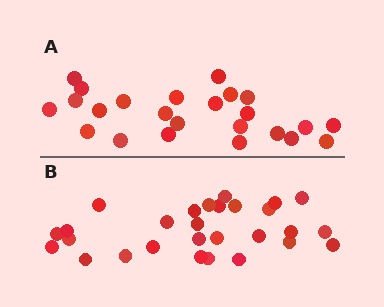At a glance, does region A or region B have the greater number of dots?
Region B (the bottom region) has more dots.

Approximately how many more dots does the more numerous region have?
Region B has about 4 more dots than region A.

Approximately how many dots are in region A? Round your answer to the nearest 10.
About 20 dots. (The exact count is 24, which rounds to 20.)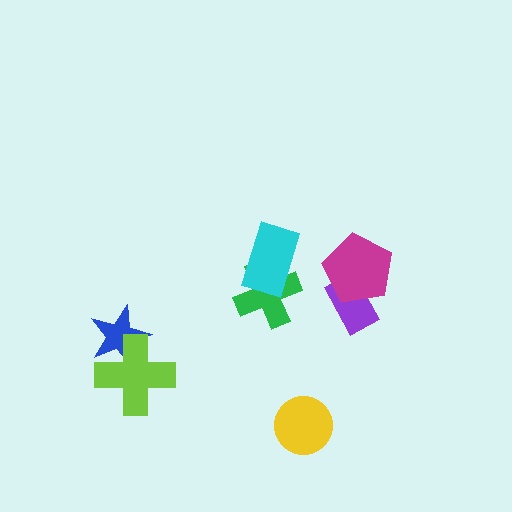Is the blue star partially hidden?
Yes, it is partially covered by another shape.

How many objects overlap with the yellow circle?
0 objects overlap with the yellow circle.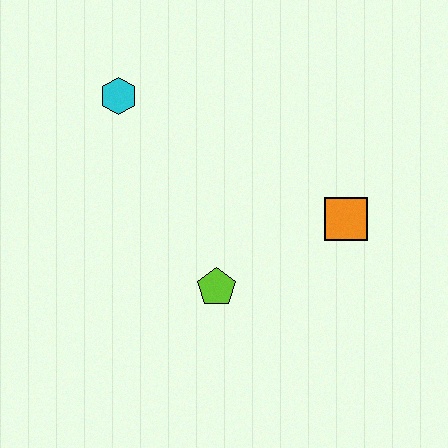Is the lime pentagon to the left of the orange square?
Yes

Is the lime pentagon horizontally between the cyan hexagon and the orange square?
Yes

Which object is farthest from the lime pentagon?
The cyan hexagon is farthest from the lime pentagon.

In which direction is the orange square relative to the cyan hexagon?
The orange square is to the right of the cyan hexagon.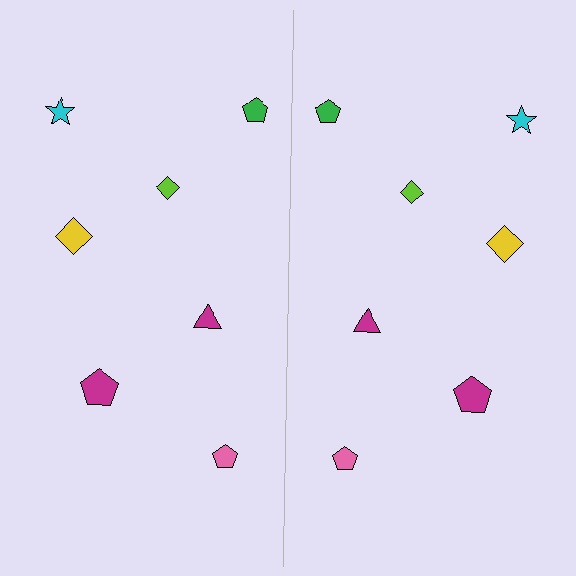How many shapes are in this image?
There are 14 shapes in this image.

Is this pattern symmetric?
Yes, this pattern has bilateral (reflection) symmetry.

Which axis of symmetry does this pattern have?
The pattern has a vertical axis of symmetry running through the center of the image.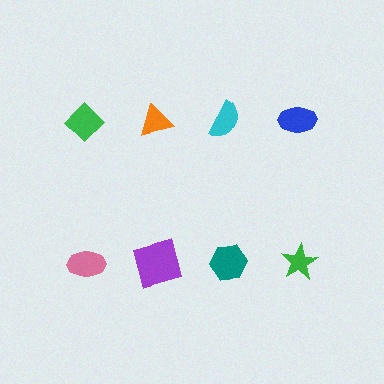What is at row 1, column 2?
An orange triangle.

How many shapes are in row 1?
4 shapes.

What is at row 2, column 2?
A purple square.